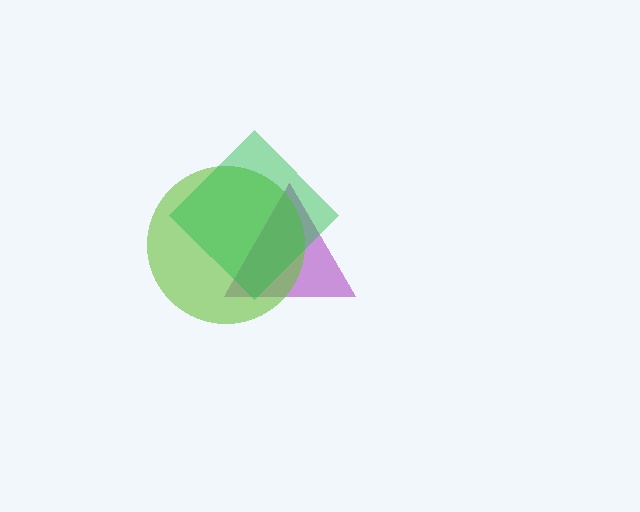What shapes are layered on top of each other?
The layered shapes are: a purple triangle, a lime circle, a green diamond.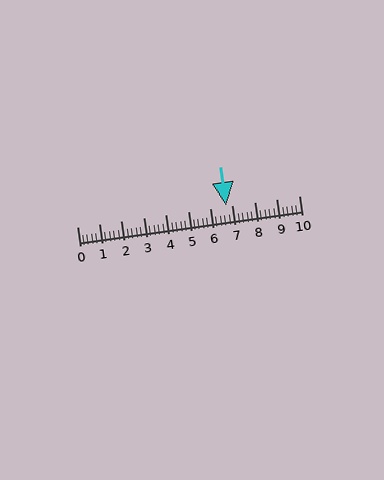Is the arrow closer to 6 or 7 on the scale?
The arrow is closer to 7.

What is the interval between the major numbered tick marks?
The major tick marks are spaced 1 units apart.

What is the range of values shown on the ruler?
The ruler shows values from 0 to 10.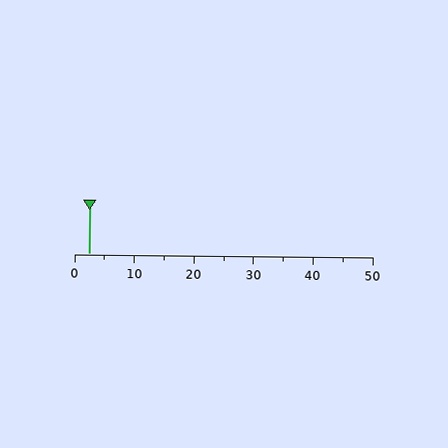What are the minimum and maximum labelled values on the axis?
The axis runs from 0 to 50.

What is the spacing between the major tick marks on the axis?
The major ticks are spaced 10 apart.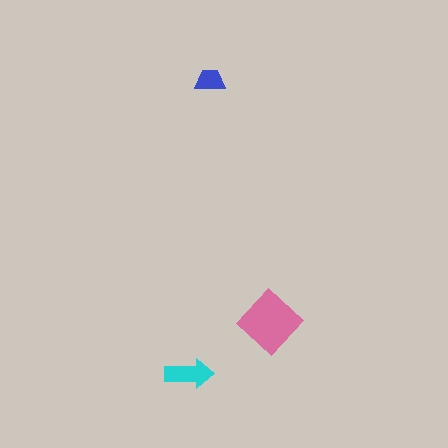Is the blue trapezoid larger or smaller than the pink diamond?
Smaller.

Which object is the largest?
The pink diamond.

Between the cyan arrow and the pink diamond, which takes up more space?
The pink diamond.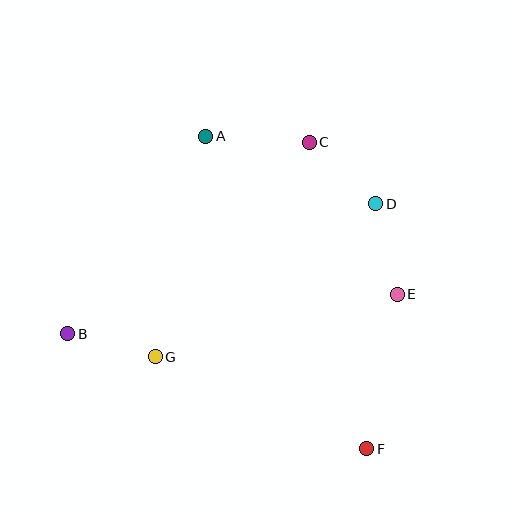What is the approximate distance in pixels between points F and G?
The distance between F and G is approximately 231 pixels.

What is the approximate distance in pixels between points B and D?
The distance between B and D is approximately 334 pixels.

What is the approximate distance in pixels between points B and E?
The distance between B and E is approximately 332 pixels.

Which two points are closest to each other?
Points B and G are closest to each other.